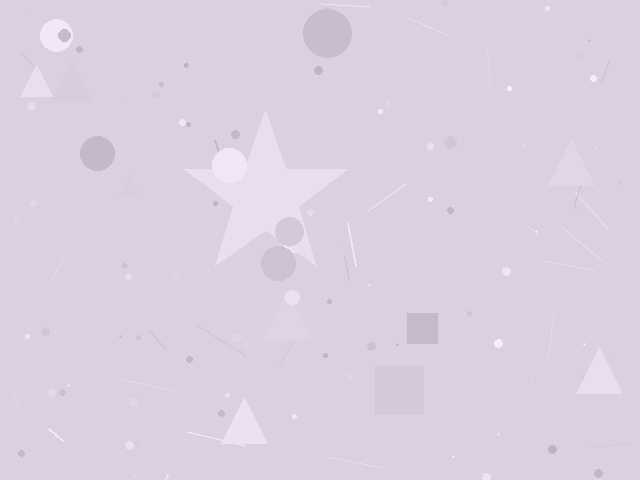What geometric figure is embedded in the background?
A star is embedded in the background.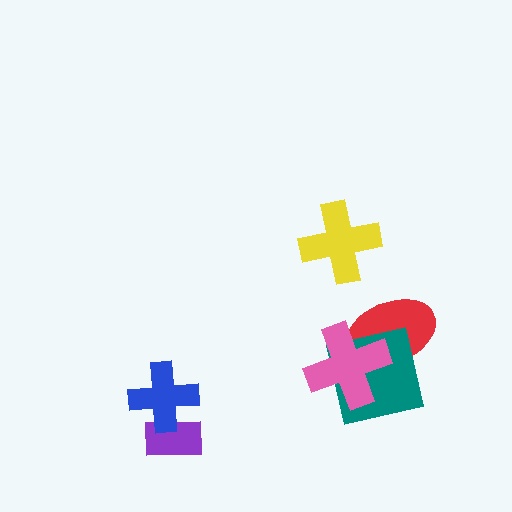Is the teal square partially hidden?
Yes, it is partially covered by another shape.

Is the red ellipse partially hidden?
Yes, it is partially covered by another shape.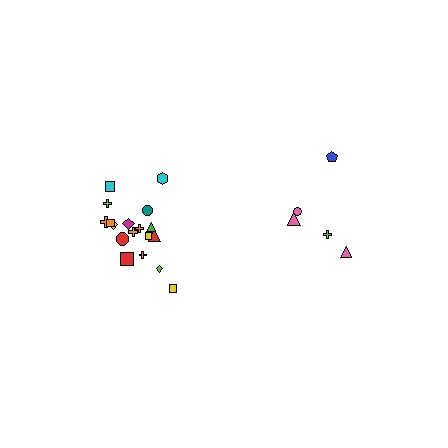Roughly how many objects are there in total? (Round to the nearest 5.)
Roughly 25 objects in total.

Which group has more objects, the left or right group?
The left group.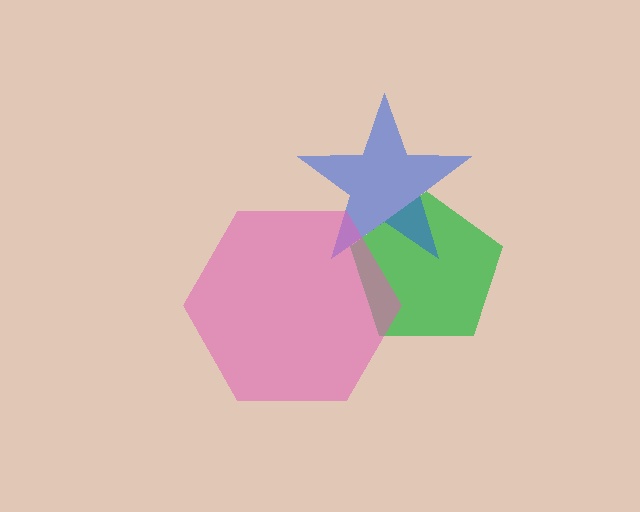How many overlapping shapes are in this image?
There are 3 overlapping shapes in the image.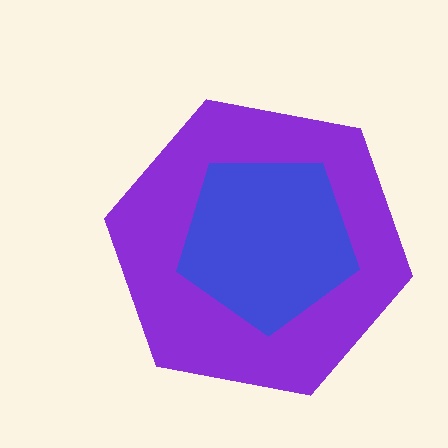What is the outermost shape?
The purple hexagon.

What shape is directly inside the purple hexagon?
The blue pentagon.